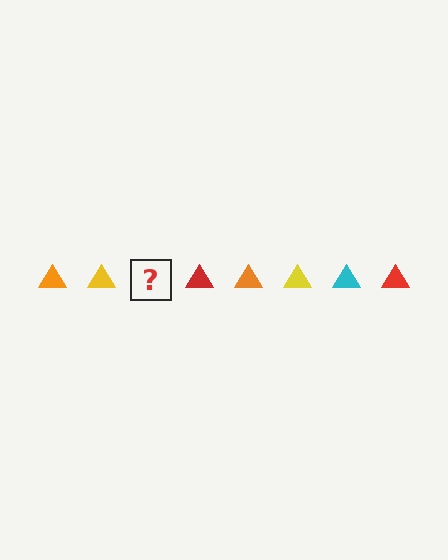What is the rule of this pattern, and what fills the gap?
The rule is that the pattern cycles through orange, yellow, cyan, red triangles. The gap should be filled with a cyan triangle.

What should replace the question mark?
The question mark should be replaced with a cyan triangle.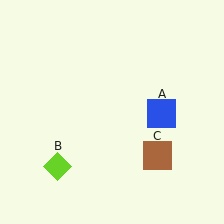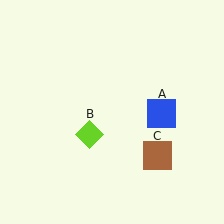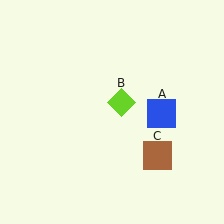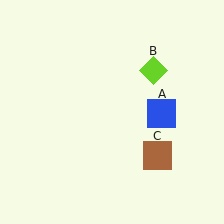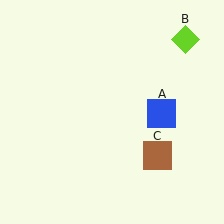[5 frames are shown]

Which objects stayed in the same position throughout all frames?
Blue square (object A) and brown square (object C) remained stationary.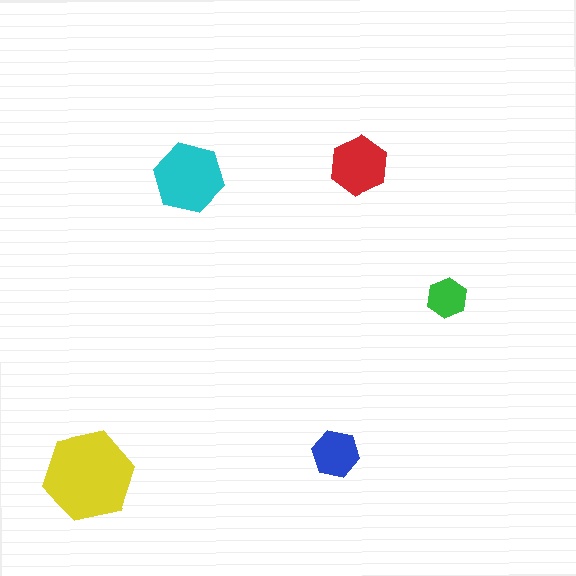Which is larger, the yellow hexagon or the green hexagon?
The yellow one.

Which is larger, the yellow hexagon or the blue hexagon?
The yellow one.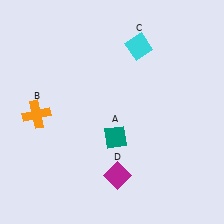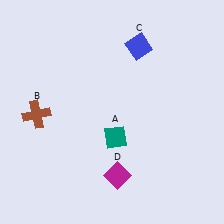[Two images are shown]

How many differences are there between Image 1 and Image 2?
There are 2 differences between the two images.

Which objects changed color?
B changed from orange to brown. C changed from cyan to blue.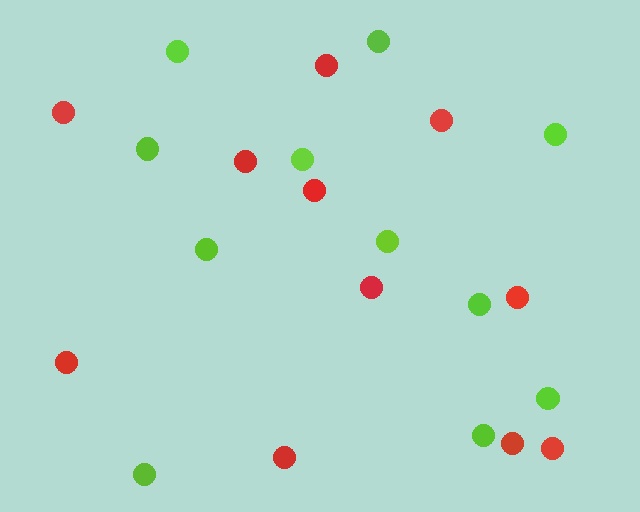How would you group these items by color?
There are 2 groups: one group of red circles (11) and one group of lime circles (11).